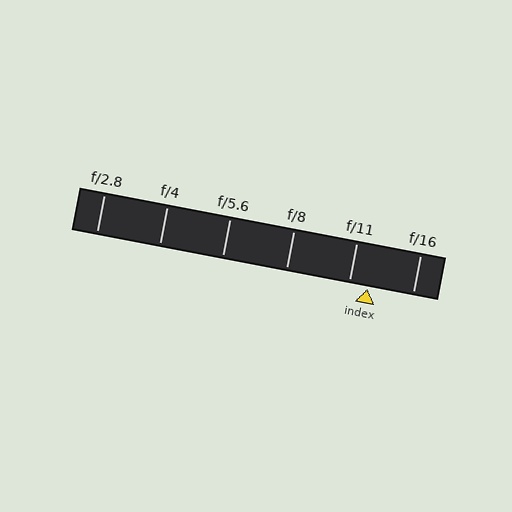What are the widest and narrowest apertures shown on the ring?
The widest aperture shown is f/2.8 and the narrowest is f/16.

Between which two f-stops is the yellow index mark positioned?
The index mark is between f/11 and f/16.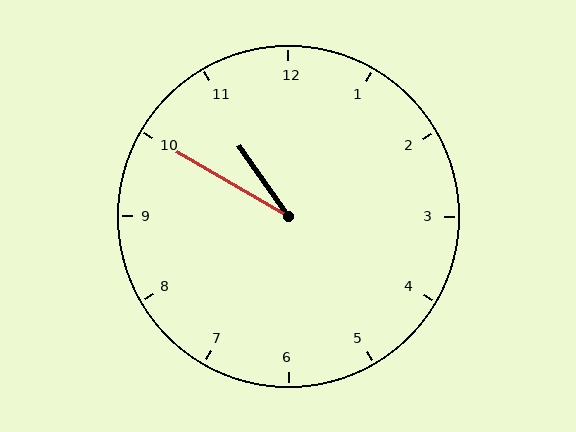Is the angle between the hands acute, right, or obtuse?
It is acute.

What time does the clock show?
10:50.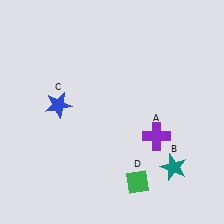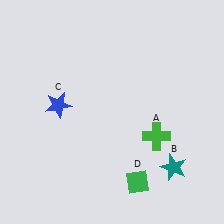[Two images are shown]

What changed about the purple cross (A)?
In Image 1, A is purple. In Image 2, it changed to green.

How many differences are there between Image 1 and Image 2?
There is 1 difference between the two images.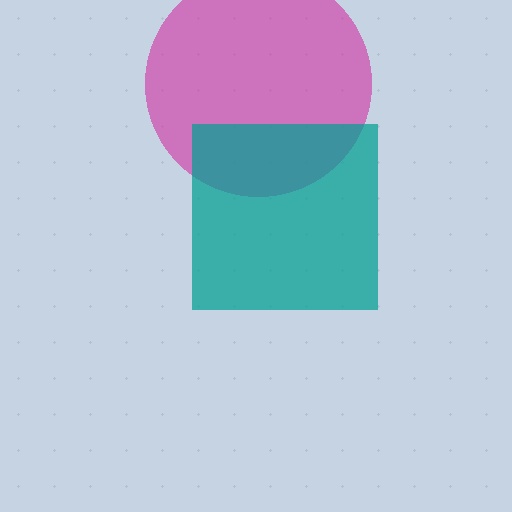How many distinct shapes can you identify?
There are 2 distinct shapes: a magenta circle, a teal square.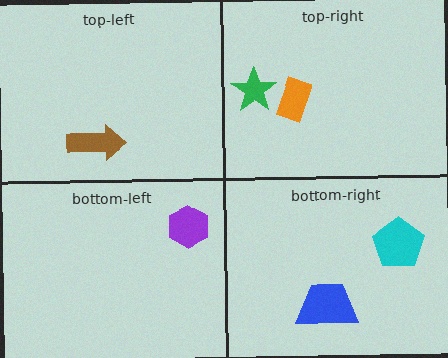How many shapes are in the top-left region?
1.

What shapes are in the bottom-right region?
The blue trapezoid, the cyan pentagon.